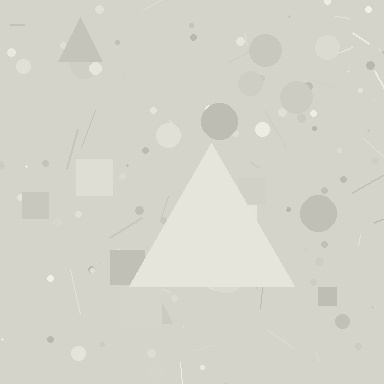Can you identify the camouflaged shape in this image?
The camouflaged shape is a triangle.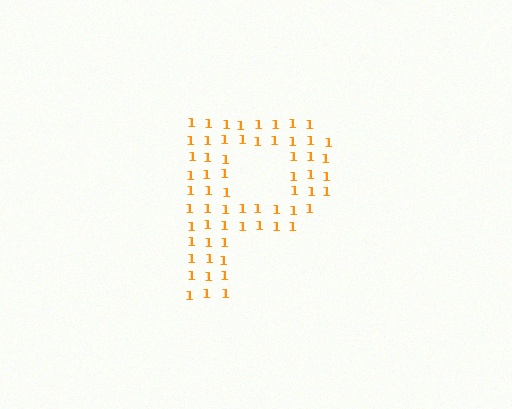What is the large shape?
The large shape is the letter P.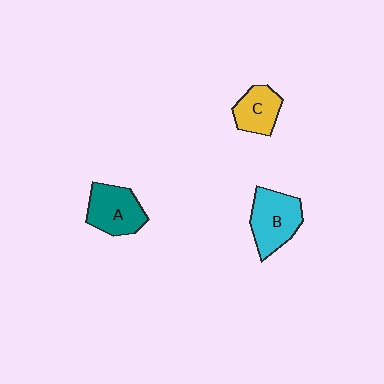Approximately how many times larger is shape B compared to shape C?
Approximately 1.4 times.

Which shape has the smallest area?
Shape C (yellow).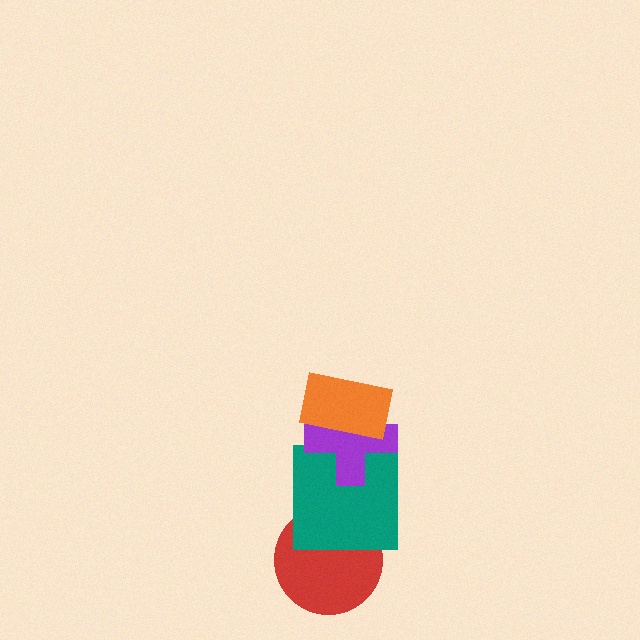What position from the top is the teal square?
The teal square is 3rd from the top.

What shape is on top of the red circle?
The teal square is on top of the red circle.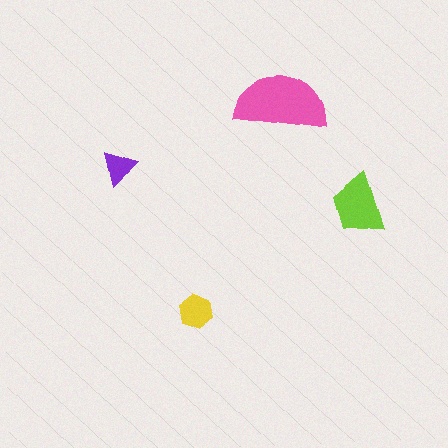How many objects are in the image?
There are 4 objects in the image.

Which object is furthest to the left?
The purple triangle is leftmost.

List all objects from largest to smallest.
The pink semicircle, the lime trapezoid, the yellow hexagon, the purple triangle.